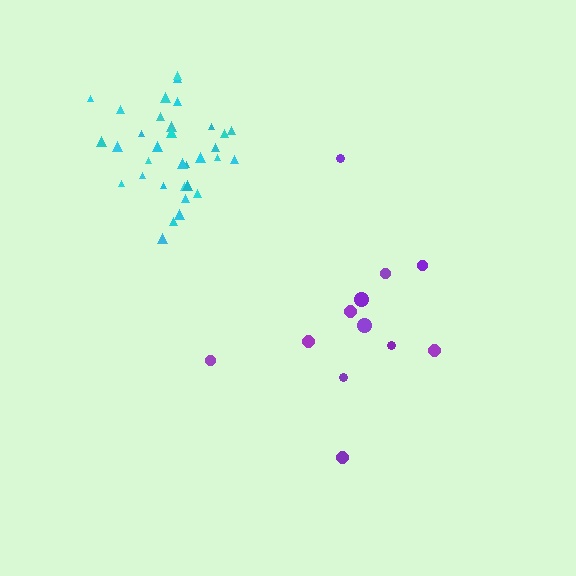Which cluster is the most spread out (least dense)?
Purple.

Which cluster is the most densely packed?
Cyan.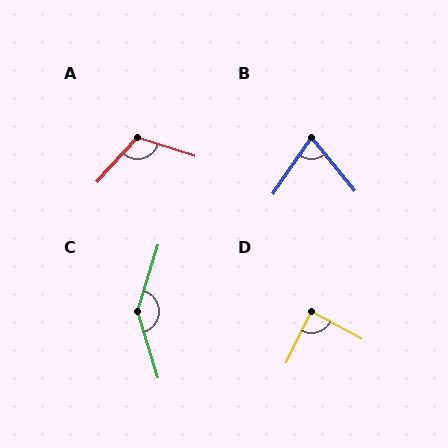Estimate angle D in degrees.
Approximately 88 degrees.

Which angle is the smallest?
B, at approximately 74 degrees.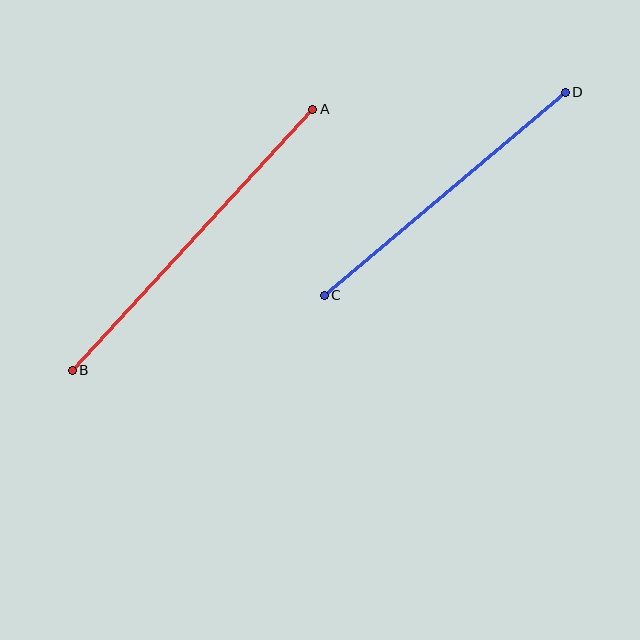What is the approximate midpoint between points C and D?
The midpoint is at approximately (445, 194) pixels.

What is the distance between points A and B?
The distance is approximately 355 pixels.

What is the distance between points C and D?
The distance is approximately 315 pixels.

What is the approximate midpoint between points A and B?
The midpoint is at approximately (192, 240) pixels.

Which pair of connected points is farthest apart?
Points A and B are farthest apart.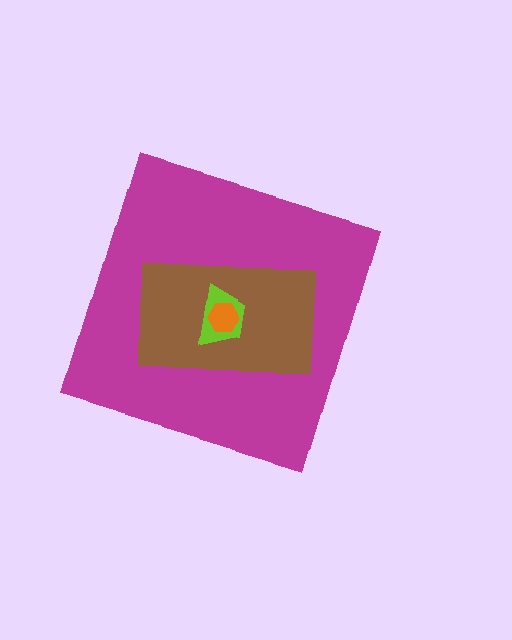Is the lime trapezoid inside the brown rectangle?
Yes.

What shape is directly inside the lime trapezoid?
The orange hexagon.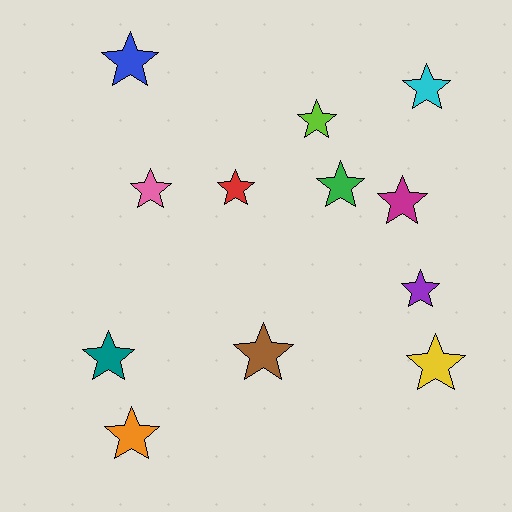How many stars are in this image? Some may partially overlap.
There are 12 stars.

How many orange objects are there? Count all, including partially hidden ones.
There is 1 orange object.